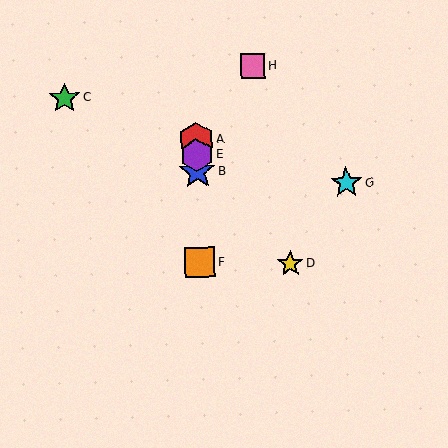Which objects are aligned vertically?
Objects A, B, E, F are aligned vertically.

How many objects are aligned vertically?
4 objects (A, B, E, F) are aligned vertically.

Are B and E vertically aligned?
Yes, both are at x≈197.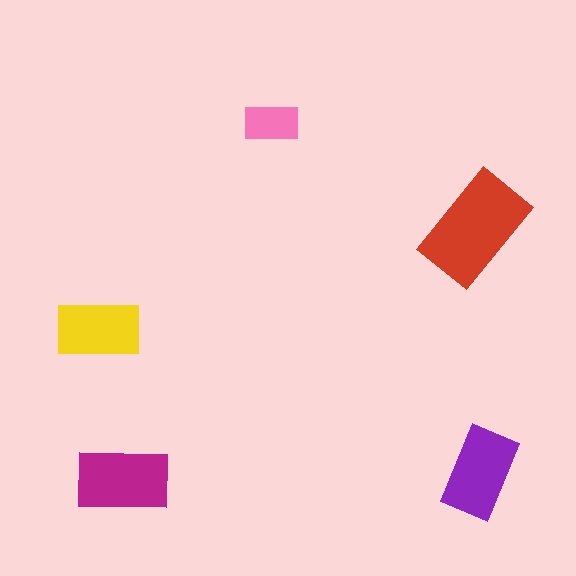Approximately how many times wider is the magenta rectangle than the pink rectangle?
About 1.5 times wider.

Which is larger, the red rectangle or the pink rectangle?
The red one.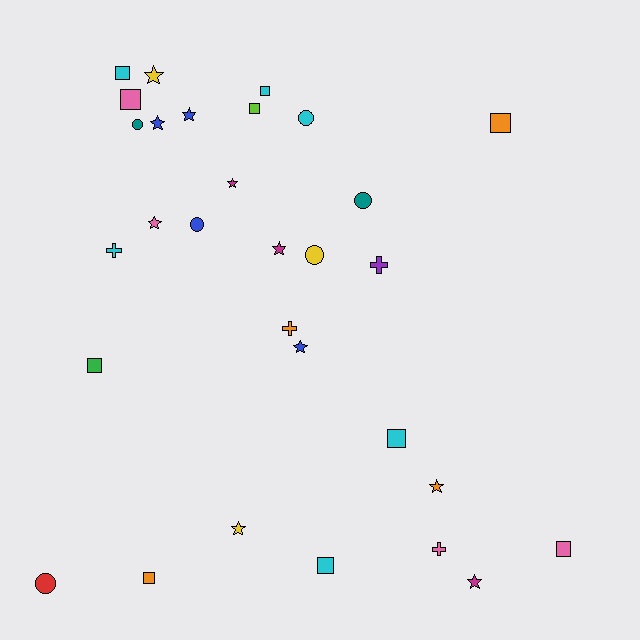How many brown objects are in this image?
There are no brown objects.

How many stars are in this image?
There are 10 stars.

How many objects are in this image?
There are 30 objects.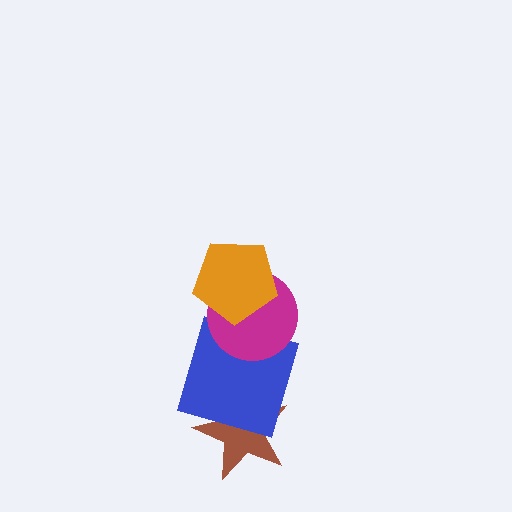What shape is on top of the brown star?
The blue square is on top of the brown star.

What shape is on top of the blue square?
The magenta circle is on top of the blue square.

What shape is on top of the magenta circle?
The orange pentagon is on top of the magenta circle.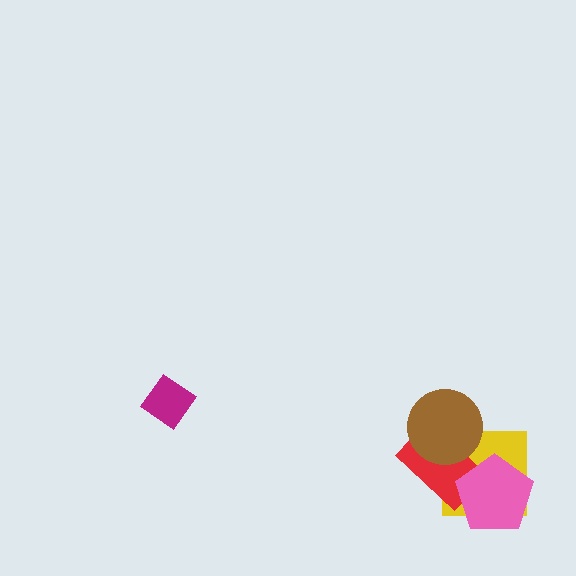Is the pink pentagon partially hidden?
No, no other shape covers it.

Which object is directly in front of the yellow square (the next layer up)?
The red rectangle is directly in front of the yellow square.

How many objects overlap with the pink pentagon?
2 objects overlap with the pink pentagon.